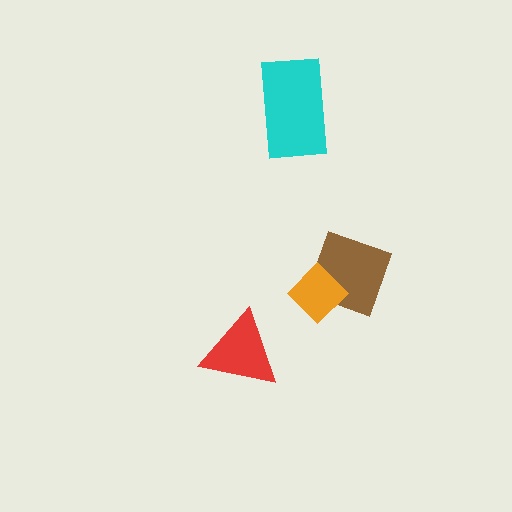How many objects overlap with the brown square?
1 object overlaps with the brown square.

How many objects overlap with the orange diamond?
1 object overlaps with the orange diamond.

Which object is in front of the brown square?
The orange diamond is in front of the brown square.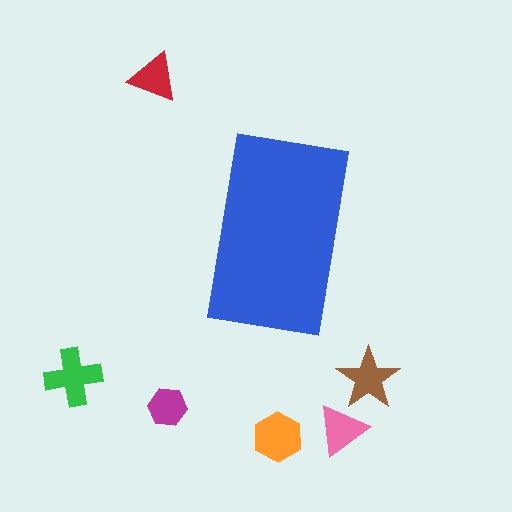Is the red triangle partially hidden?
No, the red triangle is fully visible.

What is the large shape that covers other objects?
A blue rectangle.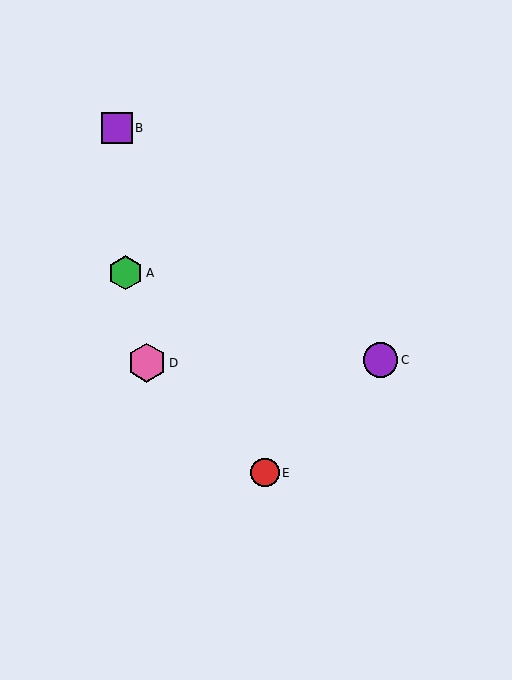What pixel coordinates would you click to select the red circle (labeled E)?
Click at (265, 473) to select the red circle E.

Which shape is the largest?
The pink hexagon (labeled D) is the largest.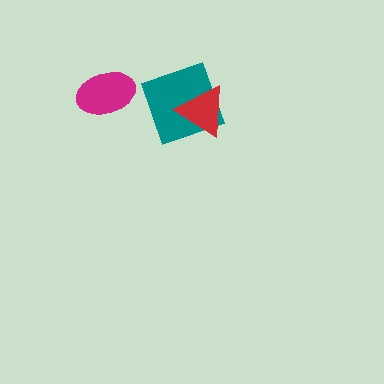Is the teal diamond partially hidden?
Yes, it is partially covered by another shape.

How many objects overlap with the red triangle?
1 object overlaps with the red triangle.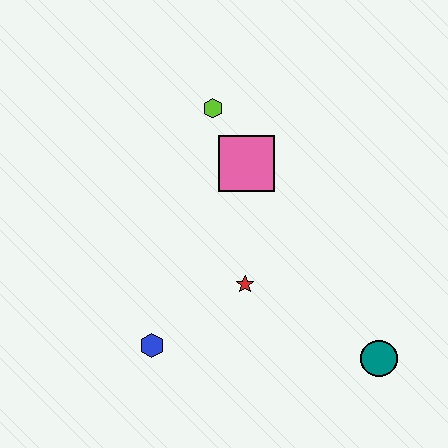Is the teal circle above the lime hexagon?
No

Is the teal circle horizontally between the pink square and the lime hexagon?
No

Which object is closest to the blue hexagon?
The red star is closest to the blue hexagon.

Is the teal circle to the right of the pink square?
Yes